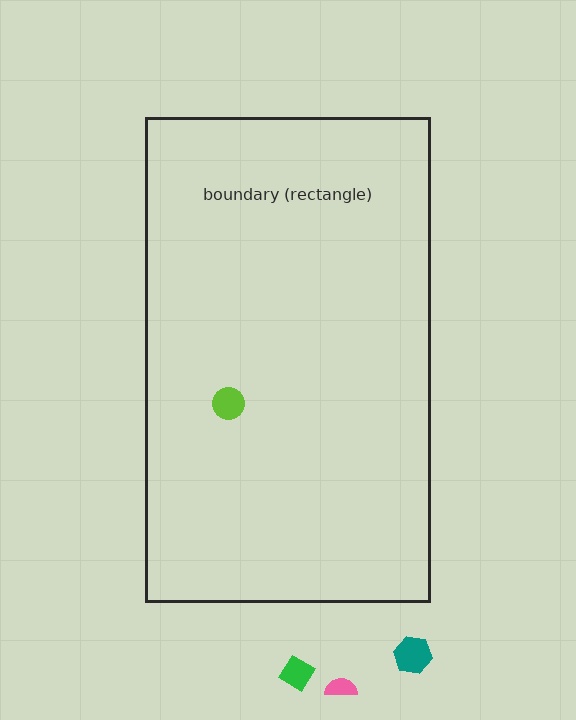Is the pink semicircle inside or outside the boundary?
Outside.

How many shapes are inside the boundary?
1 inside, 3 outside.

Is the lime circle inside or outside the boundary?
Inside.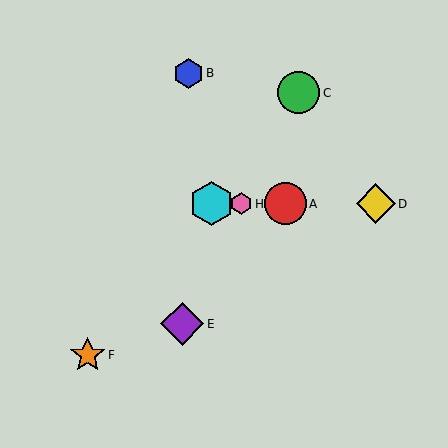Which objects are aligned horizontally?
Objects A, D, G, H are aligned horizontally.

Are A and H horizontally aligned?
Yes, both are at y≈204.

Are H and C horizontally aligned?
No, H is at y≈204 and C is at y≈93.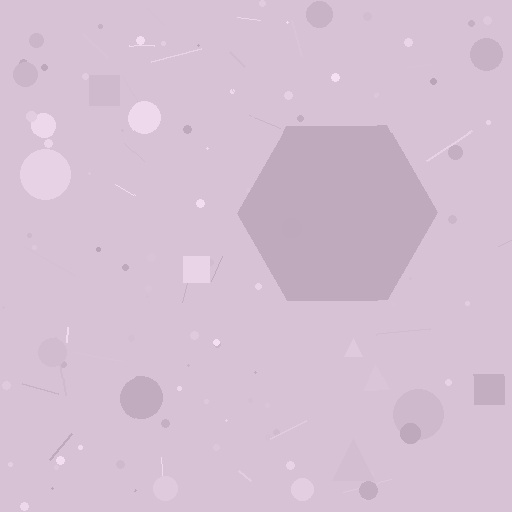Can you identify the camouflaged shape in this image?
The camouflaged shape is a hexagon.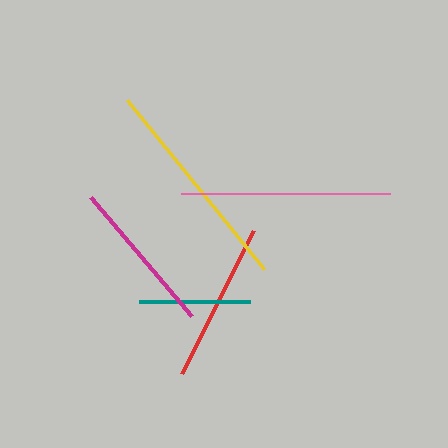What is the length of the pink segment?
The pink segment is approximately 208 pixels long.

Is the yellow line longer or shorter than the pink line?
The yellow line is longer than the pink line.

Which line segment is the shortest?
The teal line is the shortest at approximately 112 pixels.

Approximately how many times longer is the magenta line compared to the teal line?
The magenta line is approximately 1.4 times the length of the teal line.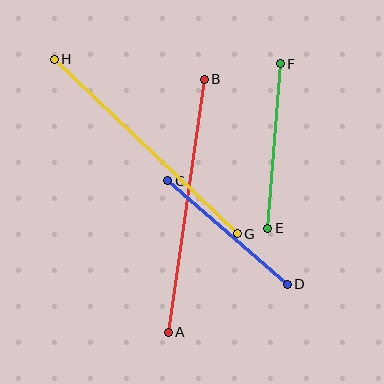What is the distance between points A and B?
The distance is approximately 255 pixels.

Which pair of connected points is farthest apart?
Points A and B are farthest apart.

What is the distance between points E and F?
The distance is approximately 165 pixels.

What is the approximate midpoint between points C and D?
The midpoint is at approximately (227, 232) pixels.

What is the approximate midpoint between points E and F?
The midpoint is at approximately (274, 146) pixels.